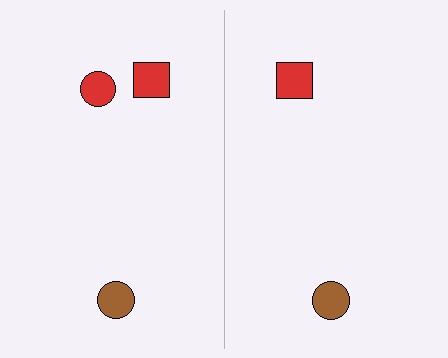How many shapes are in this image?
There are 5 shapes in this image.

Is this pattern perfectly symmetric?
No, the pattern is not perfectly symmetric. A red circle is missing from the right side.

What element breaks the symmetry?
A red circle is missing from the right side.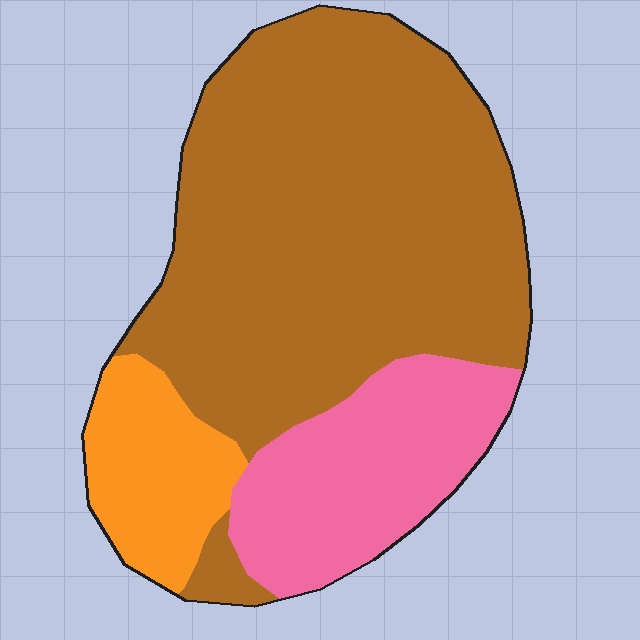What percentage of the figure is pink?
Pink covers about 20% of the figure.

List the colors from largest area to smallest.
From largest to smallest: brown, pink, orange.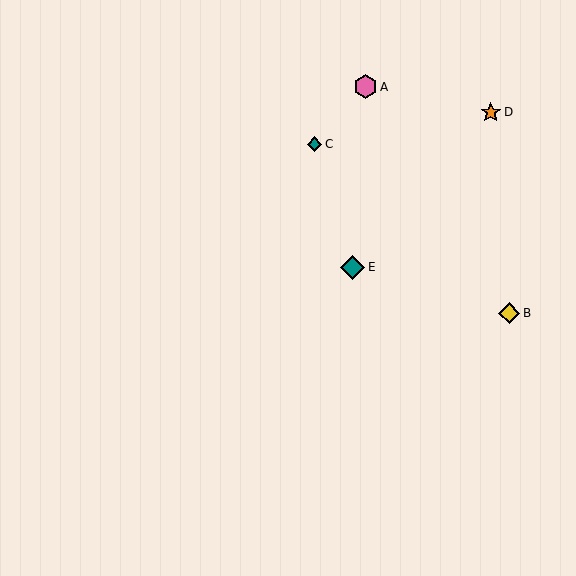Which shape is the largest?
The teal diamond (labeled E) is the largest.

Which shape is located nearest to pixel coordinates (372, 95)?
The pink hexagon (labeled A) at (365, 87) is nearest to that location.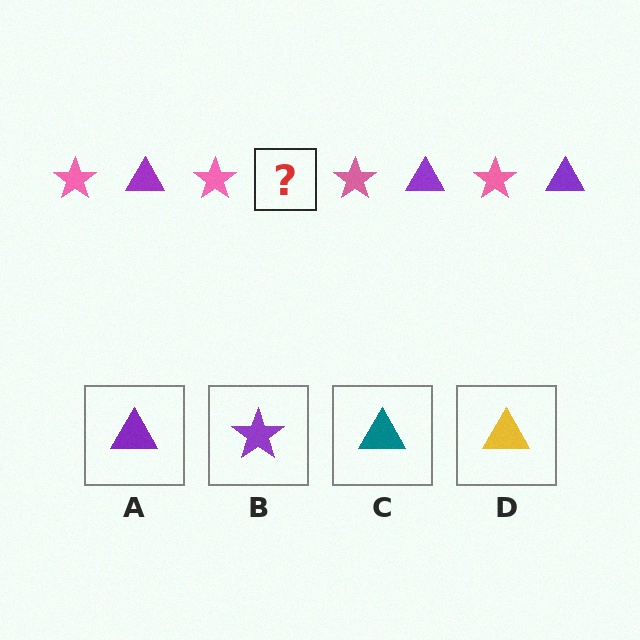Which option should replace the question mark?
Option A.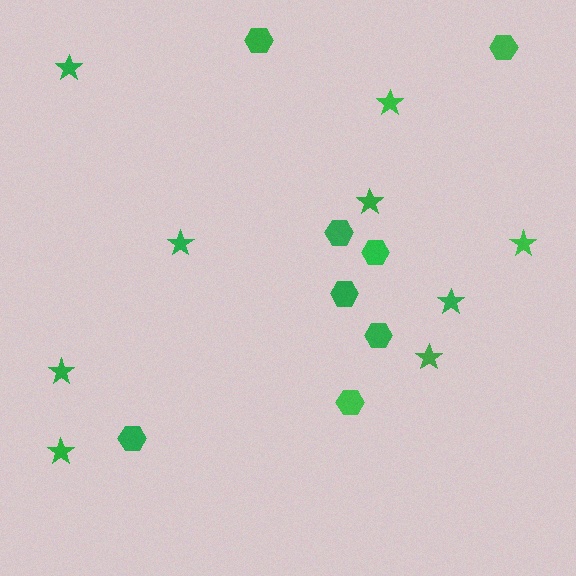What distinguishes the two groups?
There are 2 groups: one group of hexagons (8) and one group of stars (9).